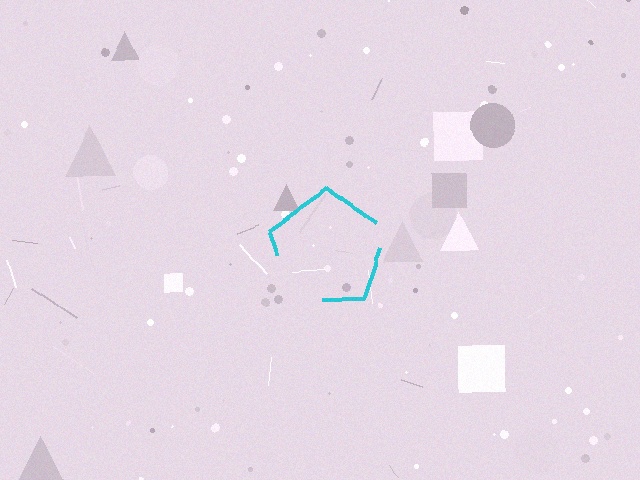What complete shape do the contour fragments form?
The contour fragments form a pentagon.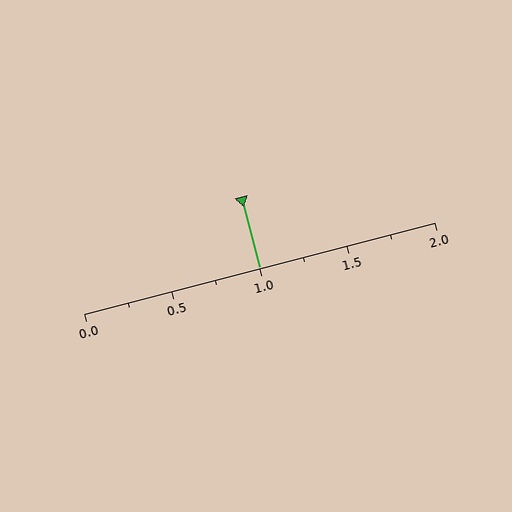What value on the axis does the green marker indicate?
The marker indicates approximately 1.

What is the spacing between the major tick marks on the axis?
The major ticks are spaced 0.5 apart.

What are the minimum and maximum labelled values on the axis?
The axis runs from 0.0 to 2.0.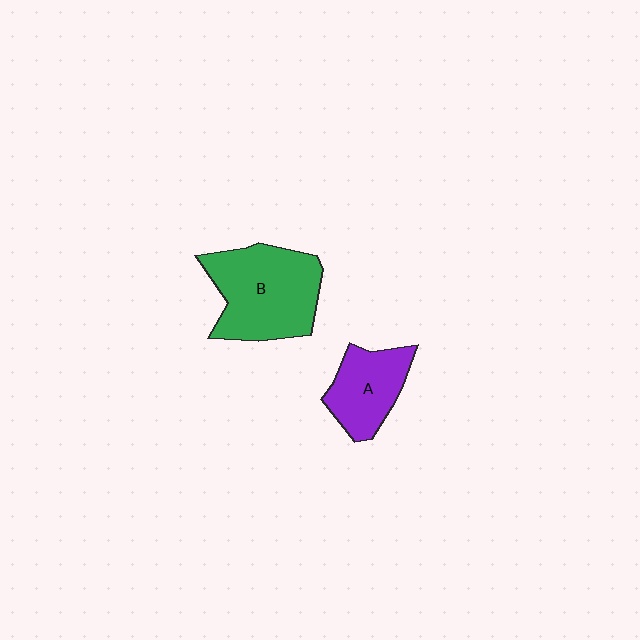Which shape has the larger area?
Shape B (green).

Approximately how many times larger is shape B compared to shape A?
Approximately 1.7 times.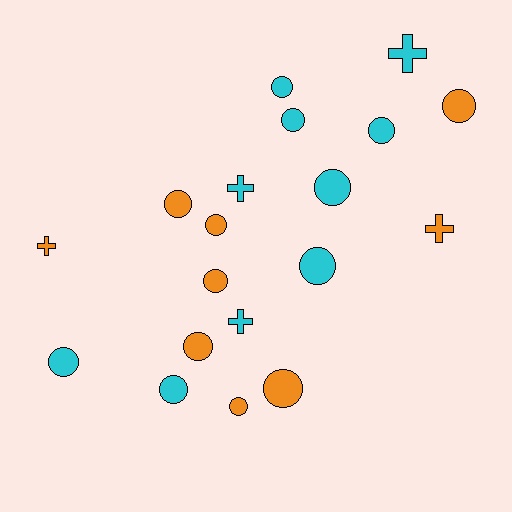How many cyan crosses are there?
There are 3 cyan crosses.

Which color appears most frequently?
Cyan, with 10 objects.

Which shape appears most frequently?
Circle, with 14 objects.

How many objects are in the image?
There are 19 objects.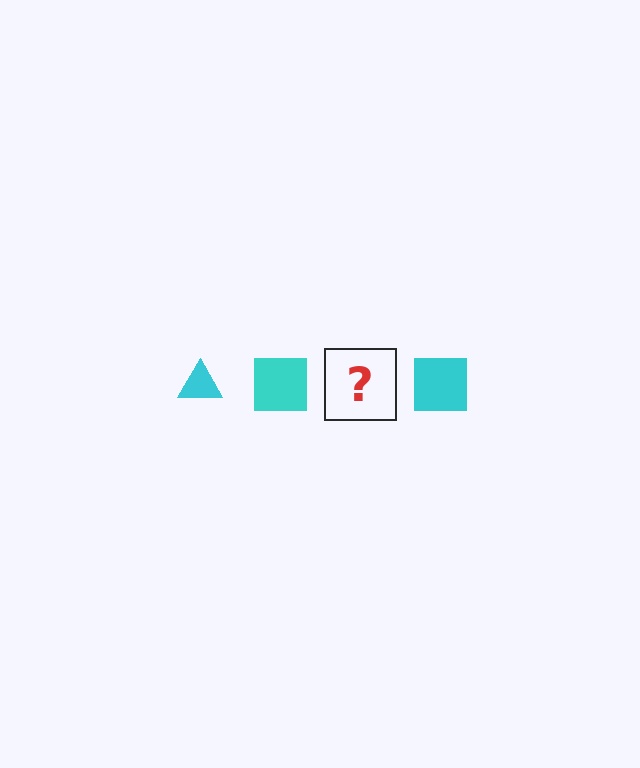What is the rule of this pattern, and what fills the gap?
The rule is that the pattern cycles through triangle, square shapes in cyan. The gap should be filled with a cyan triangle.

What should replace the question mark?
The question mark should be replaced with a cyan triangle.